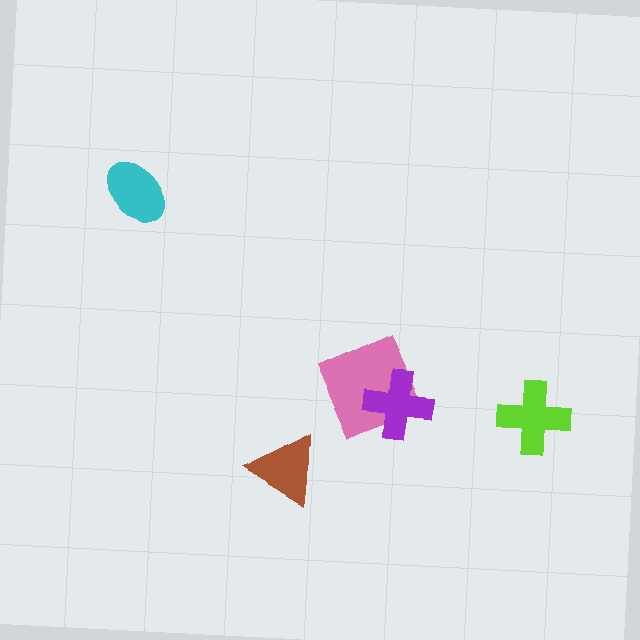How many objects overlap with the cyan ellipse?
0 objects overlap with the cyan ellipse.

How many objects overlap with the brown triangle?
0 objects overlap with the brown triangle.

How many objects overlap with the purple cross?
1 object overlaps with the purple cross.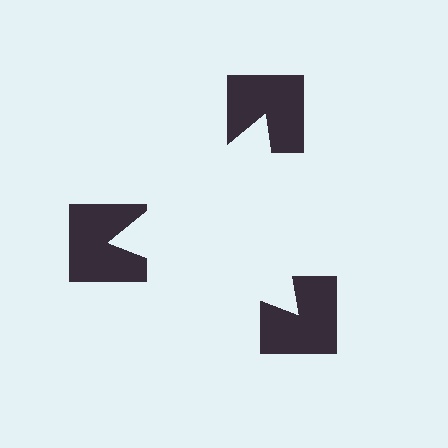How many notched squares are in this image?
There are 3 — one at each vertex of the illusory triangle.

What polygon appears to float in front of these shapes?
An illusory triangle — its edges are inferred from the aligned wedge cuts in the notched squares, not physically drawn.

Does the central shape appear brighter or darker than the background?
It typically appears slightly brighter than the background, even though no actual brightness change is drawn.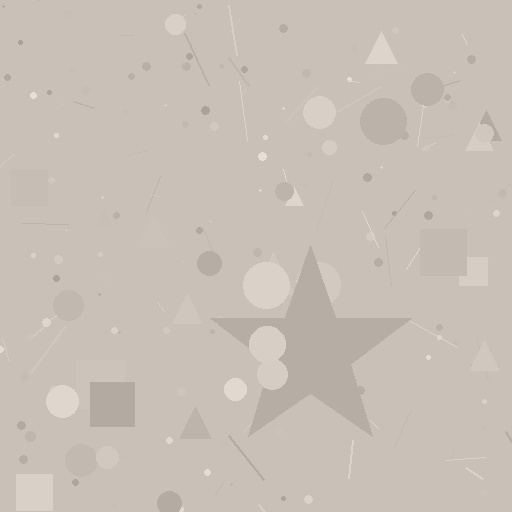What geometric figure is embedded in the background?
A star is embedded in the background.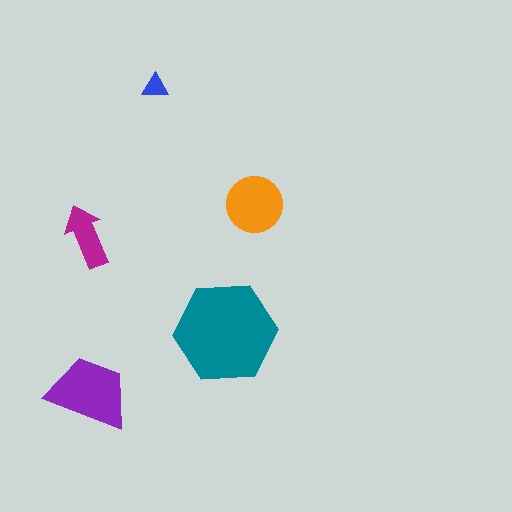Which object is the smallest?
The blue triangle.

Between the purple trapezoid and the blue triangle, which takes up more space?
The purple trapezoid.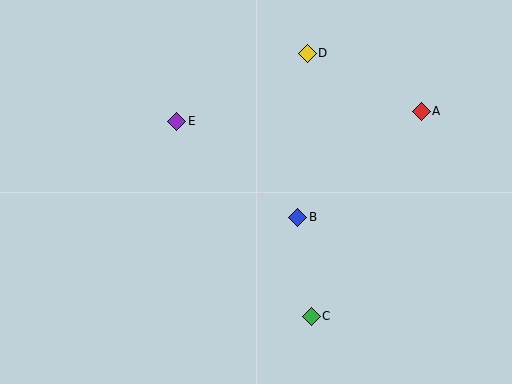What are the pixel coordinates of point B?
Point B is at (298, 217).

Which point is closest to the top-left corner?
Point E is closest to the top-left corner.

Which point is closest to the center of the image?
Point B at (298, 217) is closest to the center.